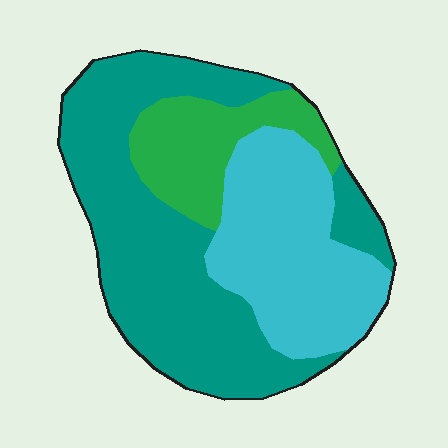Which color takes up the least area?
Green, at roughly 15%.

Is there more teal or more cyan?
Teal.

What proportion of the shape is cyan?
Cyan takes up about one third (1/3) of the shape.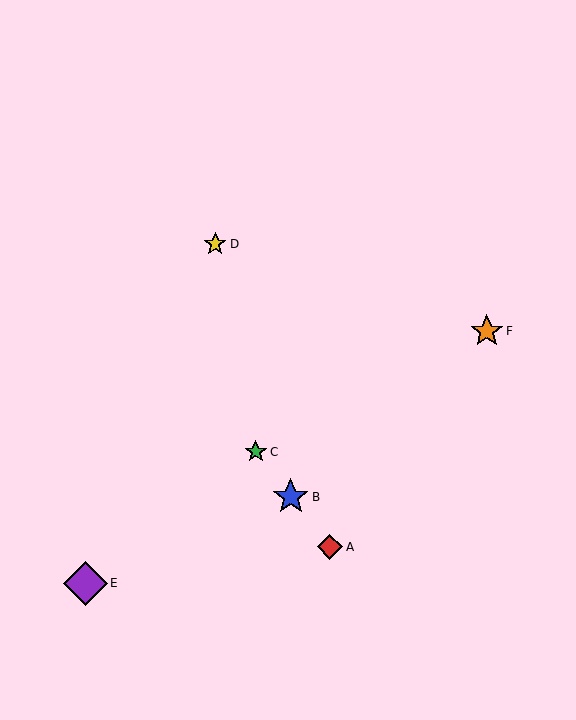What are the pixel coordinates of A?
Object A is at (330, 547).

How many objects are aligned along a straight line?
3 objects (A, B, C) are aligned along a straight line.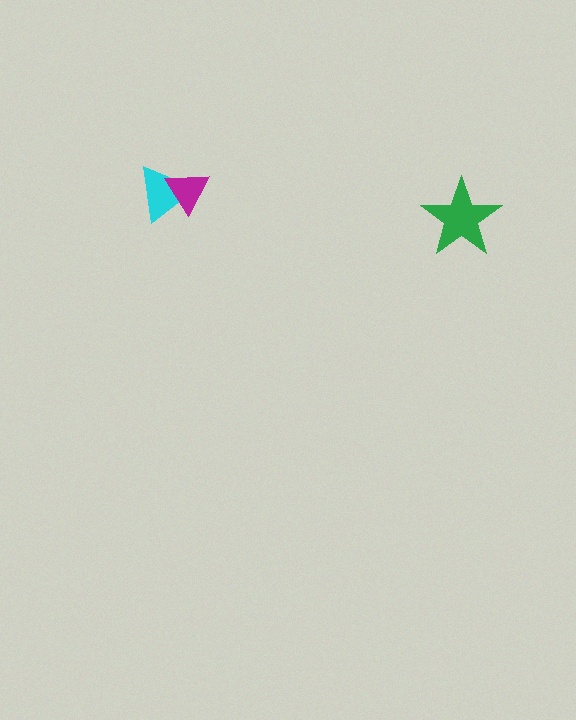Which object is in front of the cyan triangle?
The magenta triangle is in front of the cyan triangle.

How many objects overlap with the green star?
0 objects overlap with the green star.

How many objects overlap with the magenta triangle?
1 object overlaps with the magenta triangle.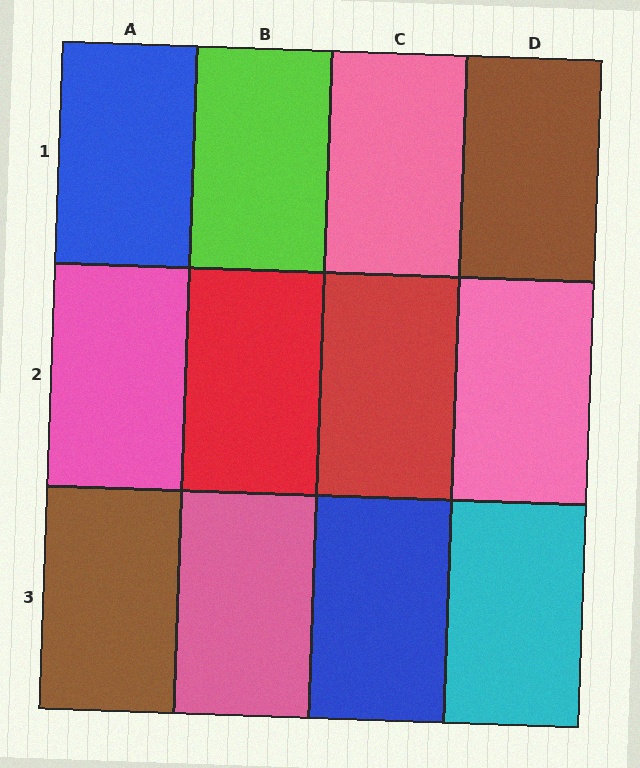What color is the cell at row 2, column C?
Red.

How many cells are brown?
2 cells are brown.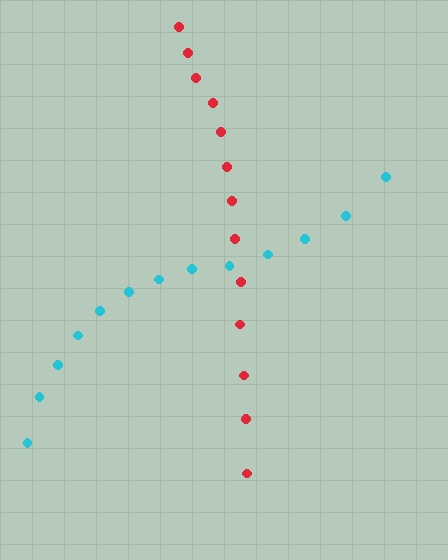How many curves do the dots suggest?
There are 2 distinct paths.